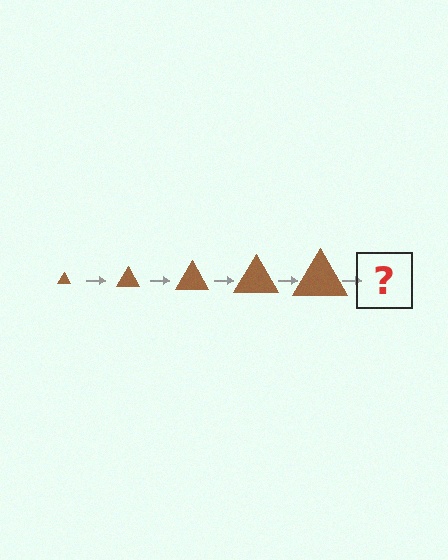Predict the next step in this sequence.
The next step is a brown triangle, larger than the previous one.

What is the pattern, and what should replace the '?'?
The pattern is that the triangle gets progressively larger each step. The '?' should be a brown triangle, larger than the previous one.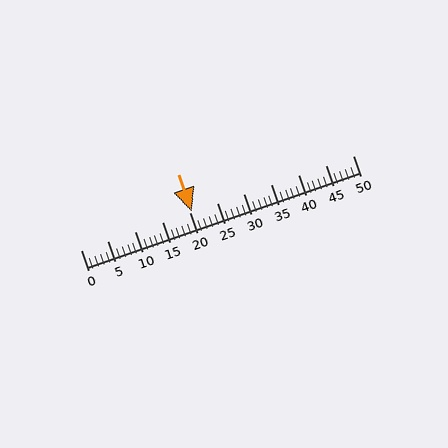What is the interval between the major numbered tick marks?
The major tick marks are spaced 5 units apart.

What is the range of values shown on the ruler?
The ruler shows values from 0 to 50.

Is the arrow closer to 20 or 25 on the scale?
The arrow is closer to 20.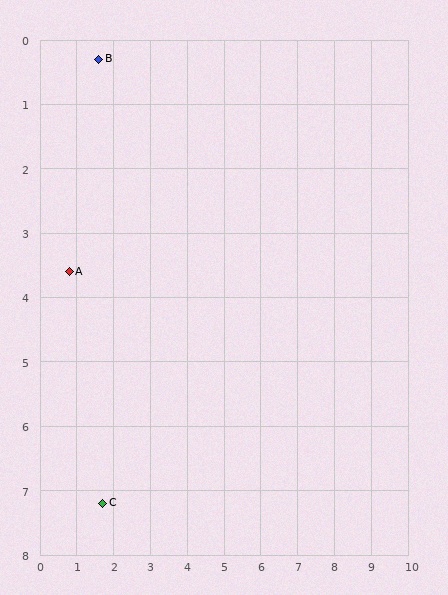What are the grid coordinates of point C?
Point C is at approximately (1.7, 7.2).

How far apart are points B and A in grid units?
Points B and A are about 3.4 grid units apart.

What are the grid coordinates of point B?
Point B is at approximately (1.6, 0.3).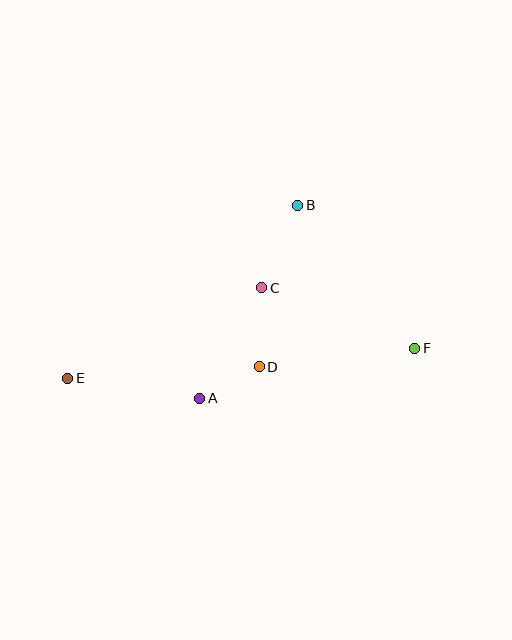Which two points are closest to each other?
Points A and D are closest to each other.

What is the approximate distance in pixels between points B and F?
The distance between B and F is approximately 184 pixels.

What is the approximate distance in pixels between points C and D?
The distance between C and D is approximately 79 pixels.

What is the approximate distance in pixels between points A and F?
The distance between A and F is approximately 221 pixels.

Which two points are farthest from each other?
Points E and F are farthest from each other.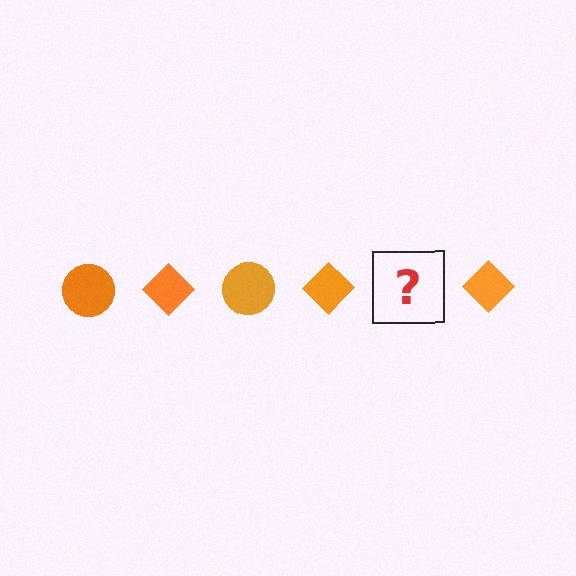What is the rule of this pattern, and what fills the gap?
The rule is that the pattern cycles through circle, diamond shapes in orange. The gap should be filled with an orange circle.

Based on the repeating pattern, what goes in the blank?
The blank should be an orange circle.